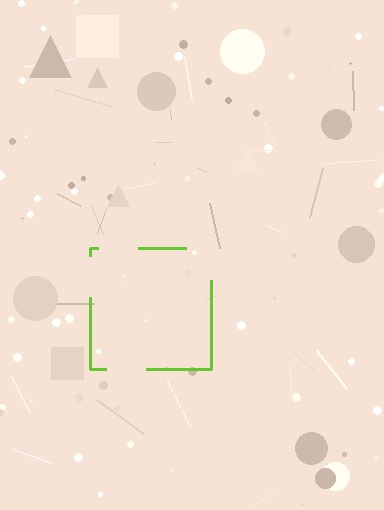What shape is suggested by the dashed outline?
The dashed outline suggests a square.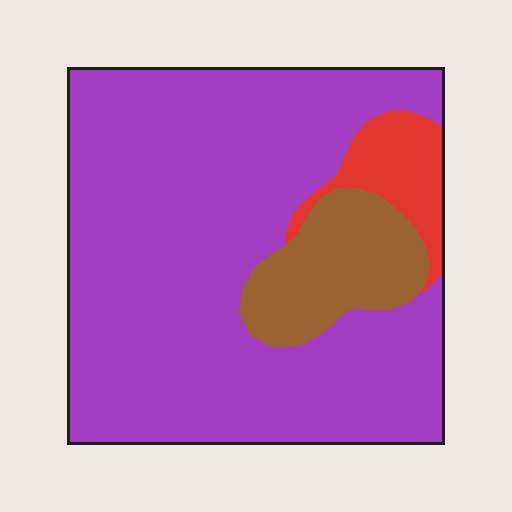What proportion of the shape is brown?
Brown covers 13% of the shape.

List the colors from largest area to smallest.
From largest to smallest: purple, brown, red.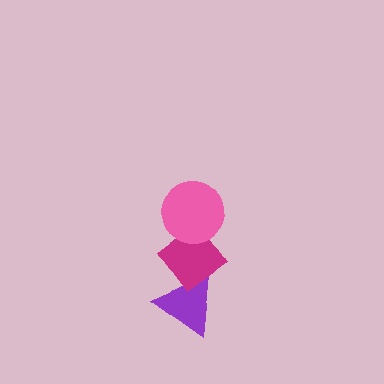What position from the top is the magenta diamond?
The magenta diamond is 2nd from the top.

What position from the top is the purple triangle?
The purple triangle is 3rd from the top.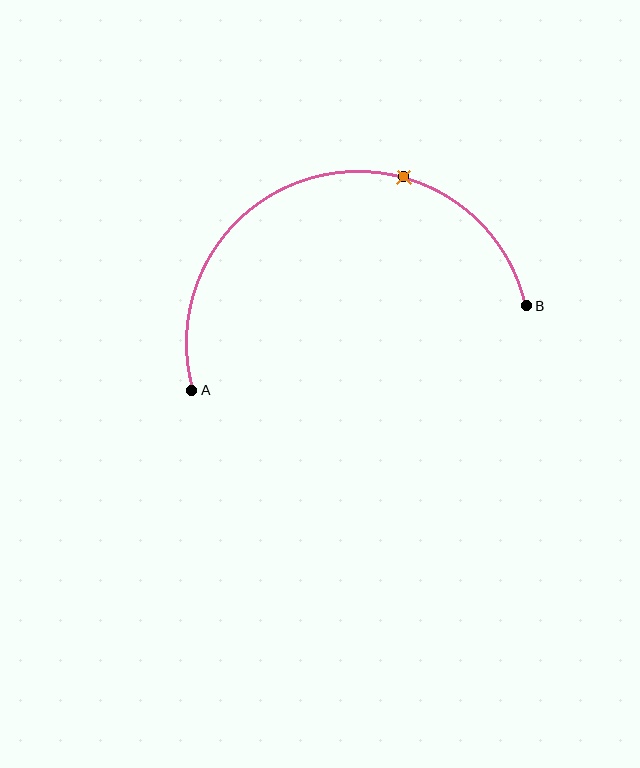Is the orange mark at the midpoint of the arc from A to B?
No. The orange mark lies on the arc but is closer to endpoint B. The arc midpoint would be at the point on the curve equidistant along the arc from both A and B.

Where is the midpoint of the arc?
The arc midpoint is the point on the curve farthest from the straight line joining A and B. It sits above that line.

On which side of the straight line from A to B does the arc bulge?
The arc bulges above the straight line connecting A and B.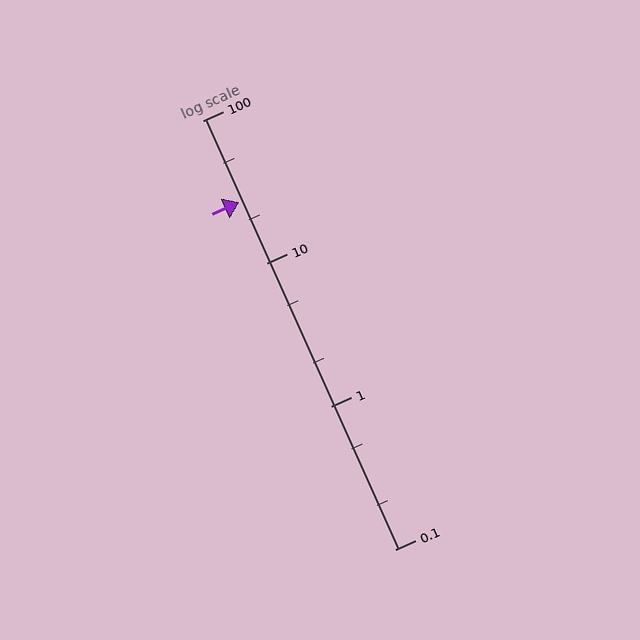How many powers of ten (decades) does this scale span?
The scale spans 3 decades, from 0.1 to 100.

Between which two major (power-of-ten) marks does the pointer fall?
The pointer is between 10 and 100.